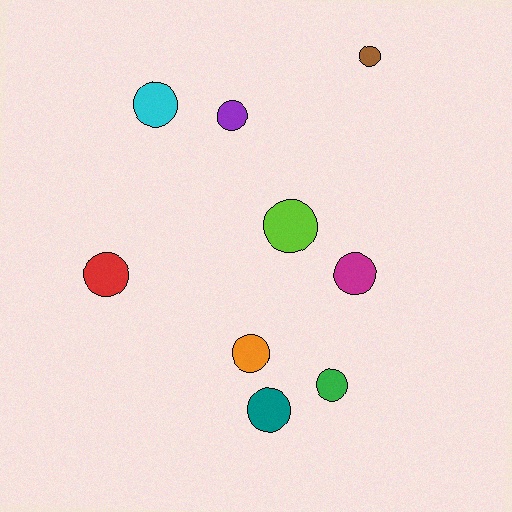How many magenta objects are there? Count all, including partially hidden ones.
There is 1 magenta object.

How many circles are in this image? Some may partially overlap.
There are 9 circles.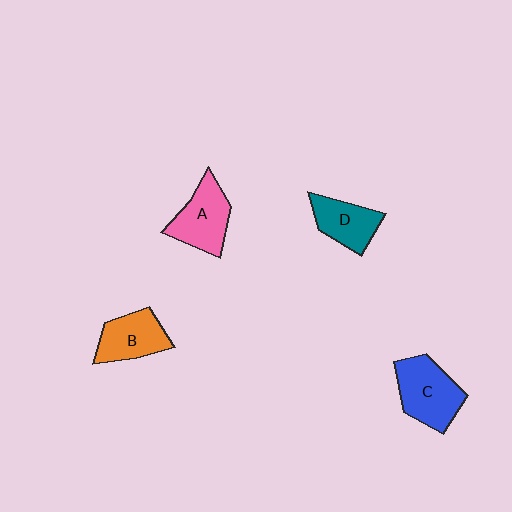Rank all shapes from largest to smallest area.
From largest to smallest: C (blue), A (pink), B (orange), D (teal).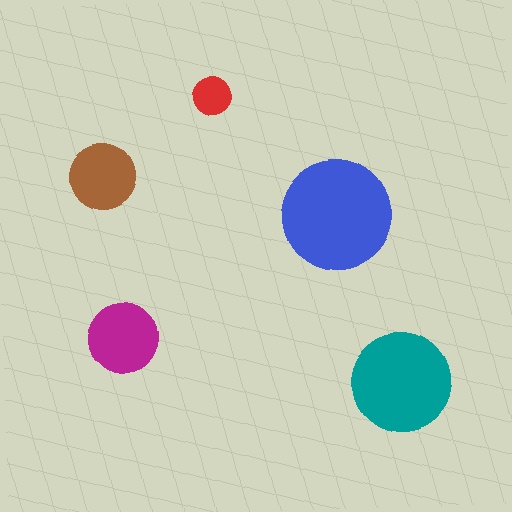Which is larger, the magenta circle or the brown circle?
The magenta one.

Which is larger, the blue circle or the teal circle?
The blue one.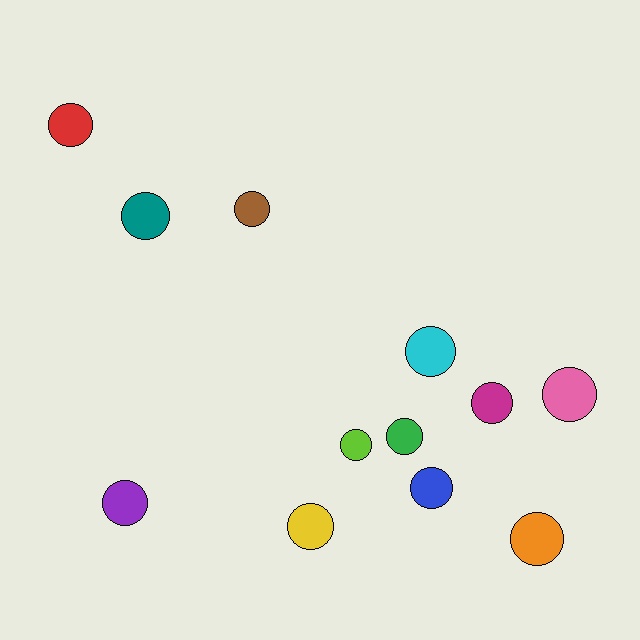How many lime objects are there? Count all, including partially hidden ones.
There is 1 lime object.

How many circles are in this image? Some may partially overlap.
There are 12 circles.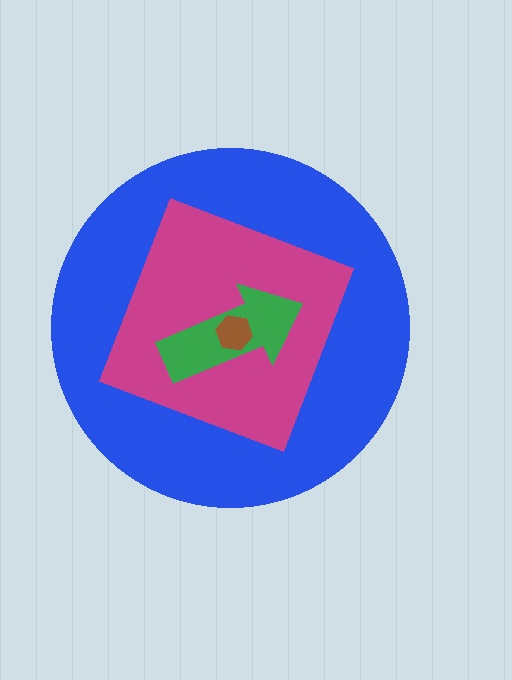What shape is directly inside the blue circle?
The magenta square.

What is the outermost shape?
The blue circle.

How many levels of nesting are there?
4.